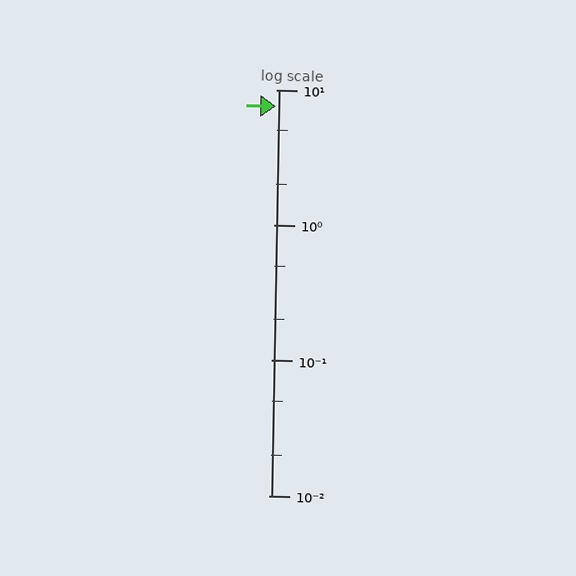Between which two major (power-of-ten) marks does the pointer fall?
The pointer is between 1 and 10.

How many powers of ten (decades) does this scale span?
The scale spans 3 decades, from 0.01 to 10.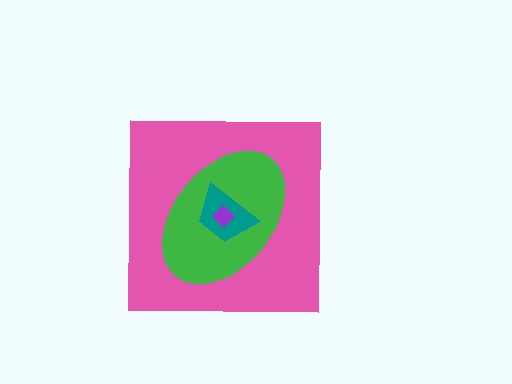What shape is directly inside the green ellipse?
The teal trapezoid.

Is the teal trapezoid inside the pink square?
Yes.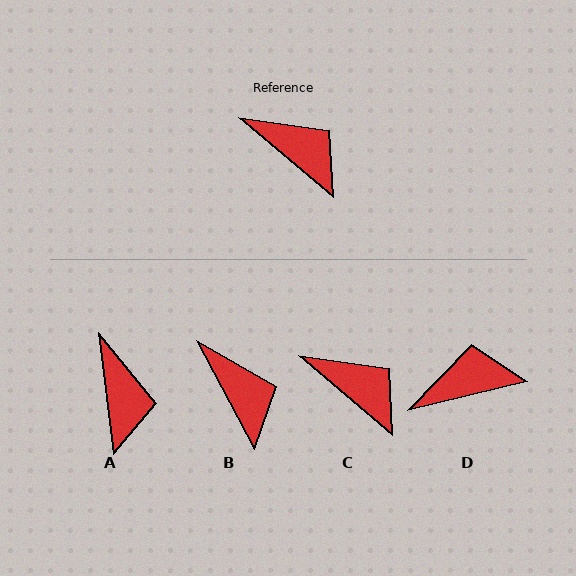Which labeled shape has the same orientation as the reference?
C.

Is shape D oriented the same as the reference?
No, it is off by about 54 degrees.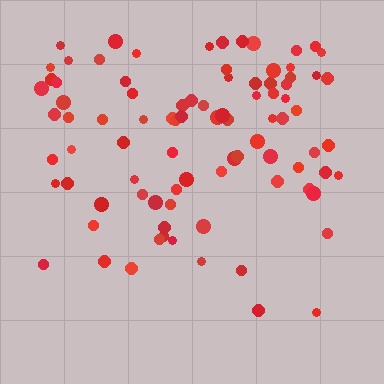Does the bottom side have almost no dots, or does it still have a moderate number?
Still a moderate number, just noticeably fewer than the top.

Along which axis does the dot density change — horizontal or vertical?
Vertical.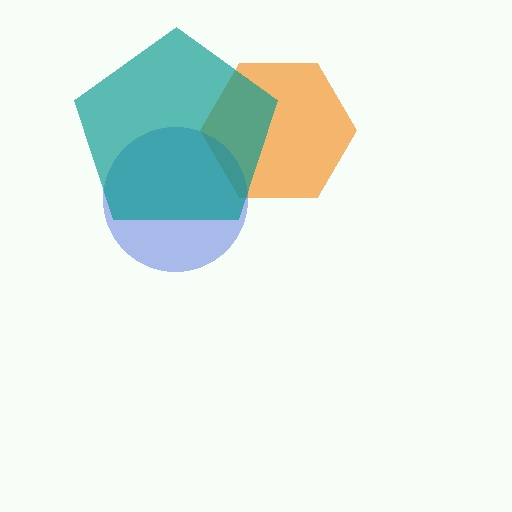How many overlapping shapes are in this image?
There are 3 overlapping shapes in the image.